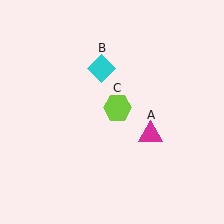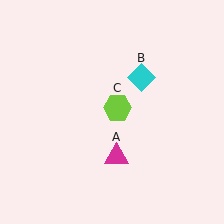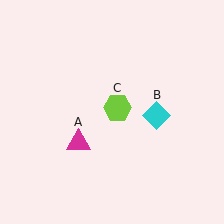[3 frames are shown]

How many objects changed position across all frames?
2 objects changed position: magenta triangle (object A), cyan diamond (object B).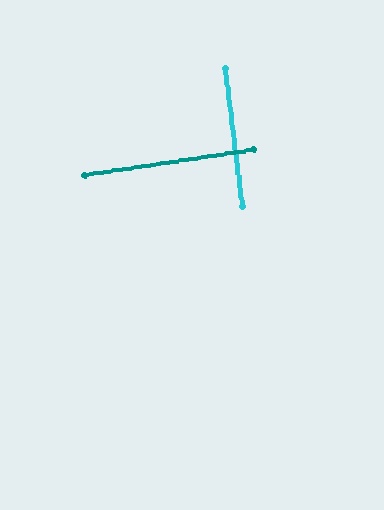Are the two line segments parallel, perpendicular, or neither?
Perpendicular — they meet at approximately 89°.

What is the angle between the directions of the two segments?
Approximately 89 degrees.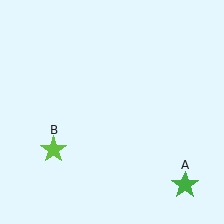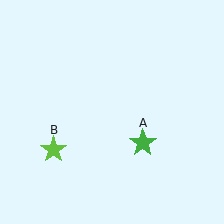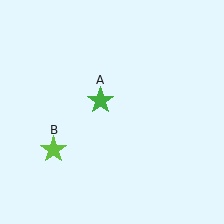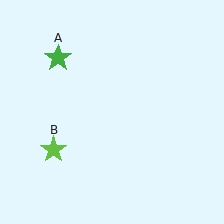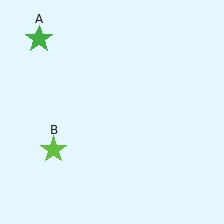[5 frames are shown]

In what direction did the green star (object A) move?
The green star (object A) moved up and to the left.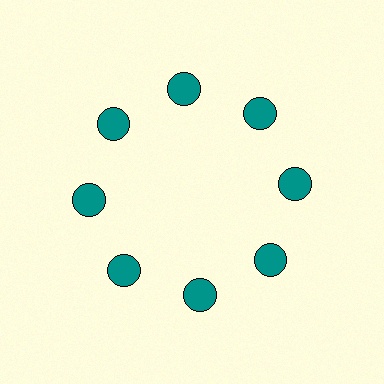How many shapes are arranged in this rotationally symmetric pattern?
There are 8 shapes, arranged in 8 groups of 1.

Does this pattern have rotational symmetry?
Yes, this pattern has 8-fold rotational symmetry. It looks the same after rotating 45 degrees around the center.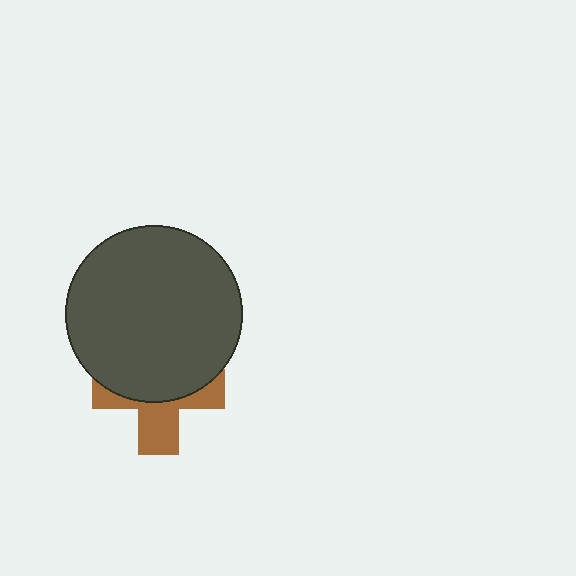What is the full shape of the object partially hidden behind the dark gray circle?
The partially hidden object is a brown cross.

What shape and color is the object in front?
The object in front is a dark gray circle.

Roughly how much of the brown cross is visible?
A small part of it is visible (roughly 44%).